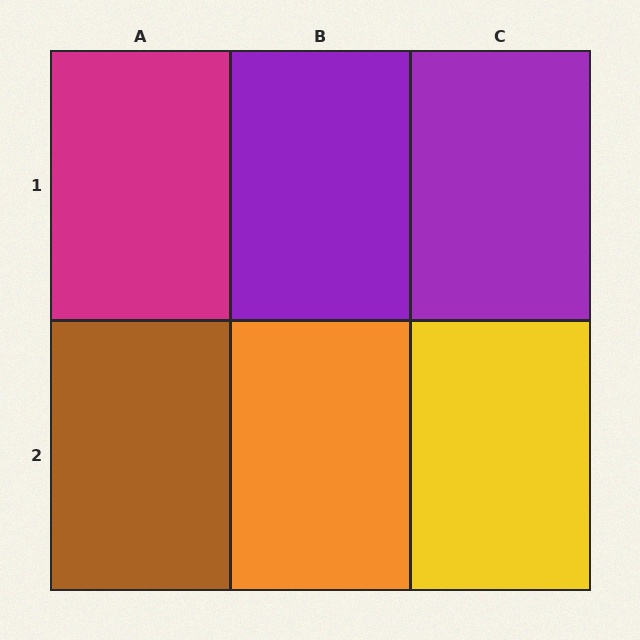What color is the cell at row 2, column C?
Yellow.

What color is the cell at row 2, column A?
Brown.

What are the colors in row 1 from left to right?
Magenta, purple, purple.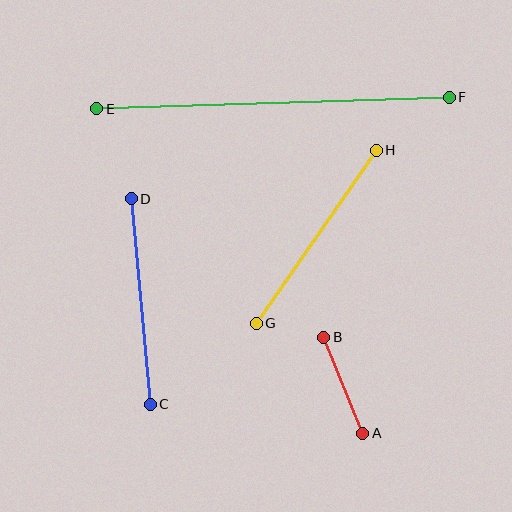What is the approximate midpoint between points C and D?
The midpoint is at approximately (141, 302) pixels.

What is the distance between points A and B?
The distance is approximately 104 pixels.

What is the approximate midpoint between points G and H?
The midpoint is at approximately (316, 237) pixels.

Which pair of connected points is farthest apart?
Points E and F are farthest apart.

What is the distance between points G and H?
The distance is approximately 211 pixels.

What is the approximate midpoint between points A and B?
The midpoint is at approximately (343, 385) pixels.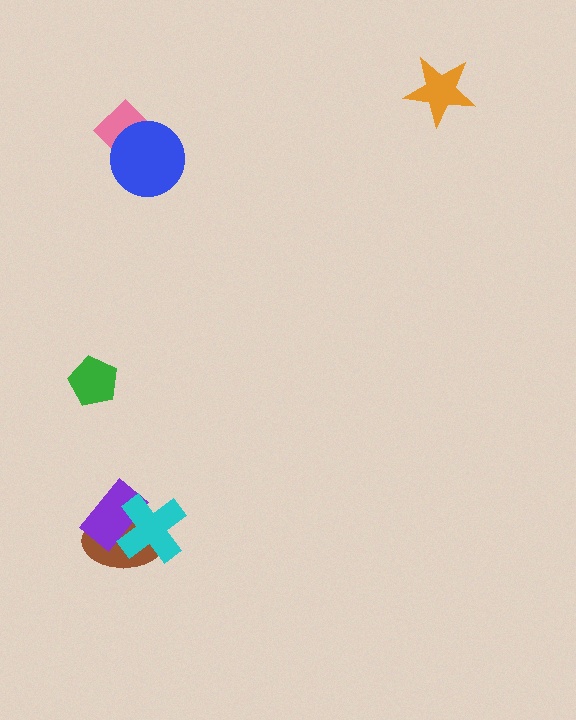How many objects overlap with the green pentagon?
0 objects overlap with the green pentagon.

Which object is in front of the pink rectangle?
The blue circle is in front of the pink rectangle.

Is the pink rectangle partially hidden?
Yes, it is partially covered by another shape.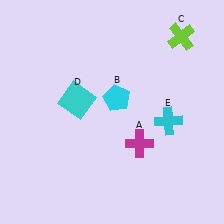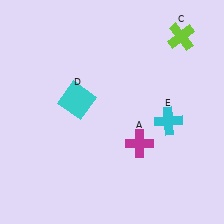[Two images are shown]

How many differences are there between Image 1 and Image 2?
There is 1 difference between the two images.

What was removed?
The cyan pentagon (B) was removed in Image 2.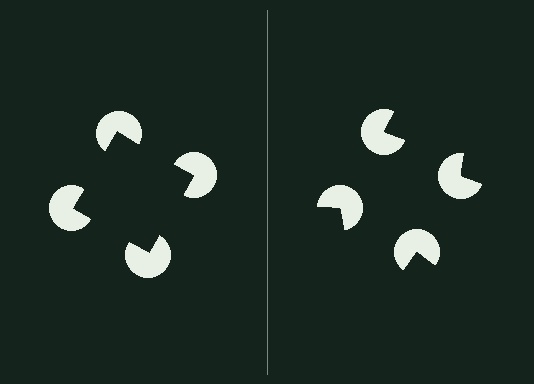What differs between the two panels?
The pac-man discs are positioned identically on both sides; only the wedge orientations differ. On the left they align to a square; on the right they are misaligned.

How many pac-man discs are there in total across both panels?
8 — 4 on each side.